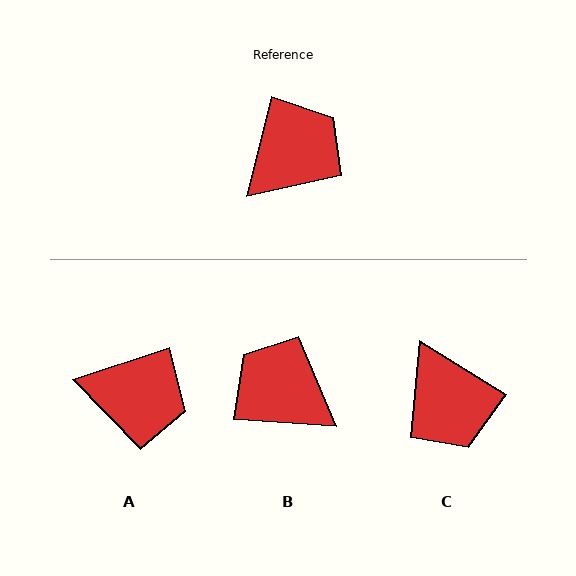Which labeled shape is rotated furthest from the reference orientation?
C, about 107 degrees away.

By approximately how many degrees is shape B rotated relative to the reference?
Approximately 100 degrees counter-clockwise.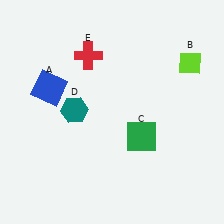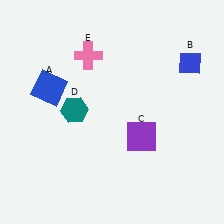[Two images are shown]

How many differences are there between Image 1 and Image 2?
There are 3 differences between the two images.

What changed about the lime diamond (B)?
In Image 1, B is lime. In Image 2, it changed to blue.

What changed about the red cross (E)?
In Image 1, E is red. In Image 2, it changed to pink.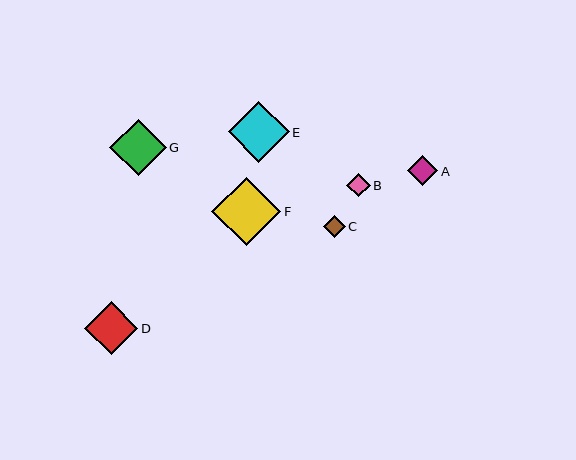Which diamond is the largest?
Diamond F is the largest with a size of approximately 69 pixels.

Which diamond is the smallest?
Diamond C is the smallest with a size of approximately 22 pixels.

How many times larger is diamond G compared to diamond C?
Diamond G is approximately 2.6 times the size of diamond C.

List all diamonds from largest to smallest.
From largest to smallest: F, E, G, D, A, B, C.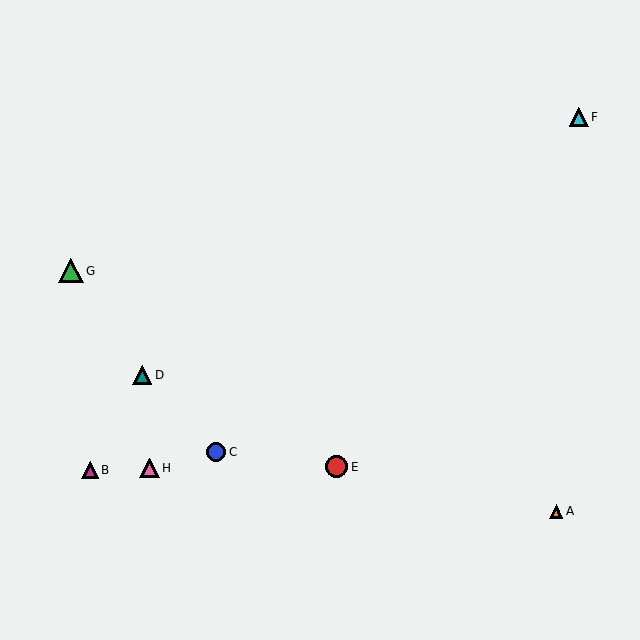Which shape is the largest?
The green triangle (labeled G) is the largest.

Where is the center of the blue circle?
The center of the blue circle is at (216, 452).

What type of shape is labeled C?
Shape C is a blue circle.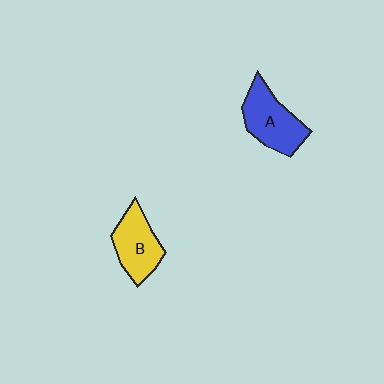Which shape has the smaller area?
Shape B (yellow).